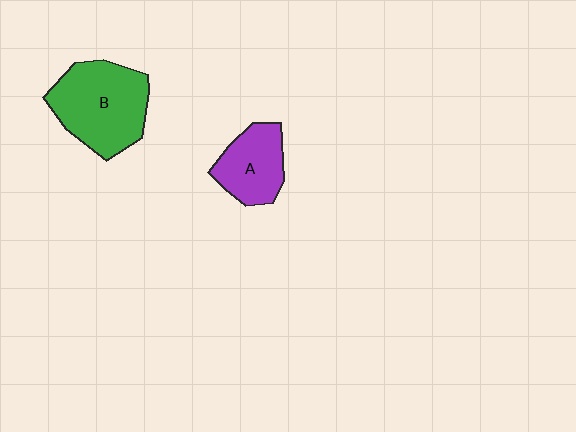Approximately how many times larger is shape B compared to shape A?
Approximately 1.6 times.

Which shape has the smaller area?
Shape A (purple).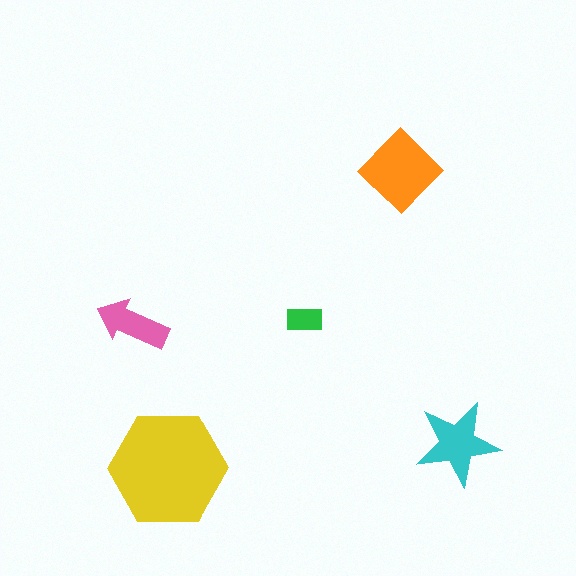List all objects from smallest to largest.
The green rectangle, the pink arrow, the cyan star, the orange diamond, the yellow hexagon.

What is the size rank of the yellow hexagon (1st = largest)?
1st.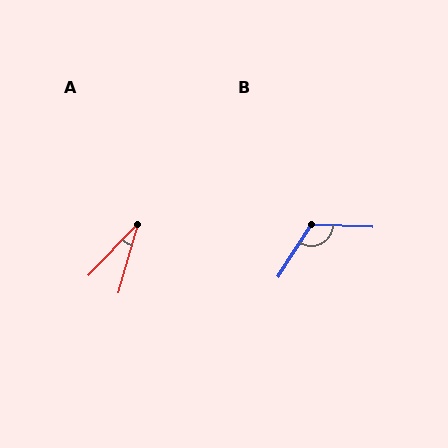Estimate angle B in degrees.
Approximately 121 degrees.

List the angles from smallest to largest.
A (28°), B (121°).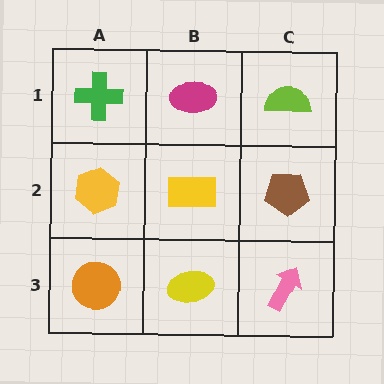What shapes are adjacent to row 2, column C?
A lime semicircle (row 1, column C), a pink arrow (row 3, column C), a yellow rectangle (row 2, column B).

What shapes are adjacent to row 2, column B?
A magenta ellipse (row 1, column B), a yellow ellipse (row 3, column B), a yellow hexagon (row 2, column A), a brown pentagon (row 2, column C).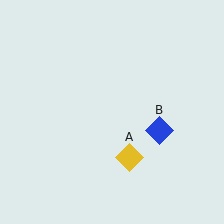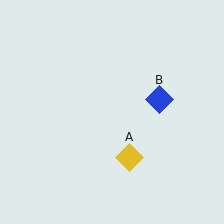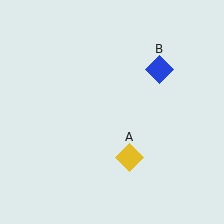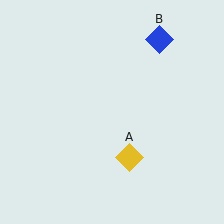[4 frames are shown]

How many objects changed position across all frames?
1 object changed position: blue diamond (object B).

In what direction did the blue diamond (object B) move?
The blue diamond (object B) moved up.